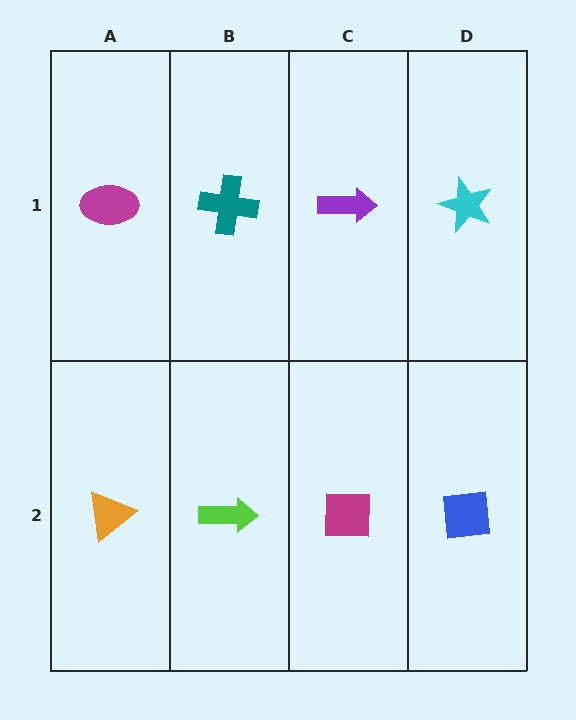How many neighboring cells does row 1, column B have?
3.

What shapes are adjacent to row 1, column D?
A blue square (row 2, column D), a purple arrow (row 1, column C).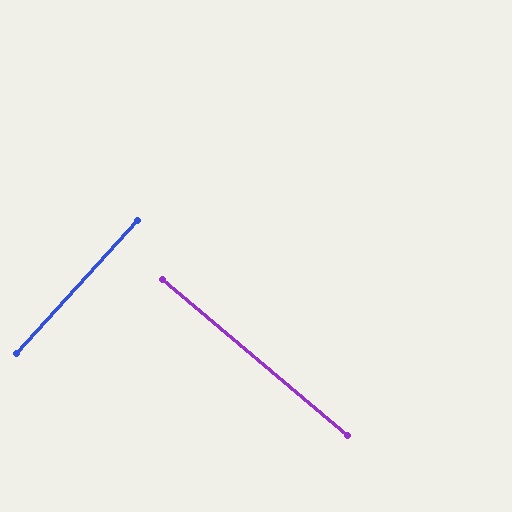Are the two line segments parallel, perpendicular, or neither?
Perpendicular — they meet at approximately 88°.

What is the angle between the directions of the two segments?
Approximately 88 degrees.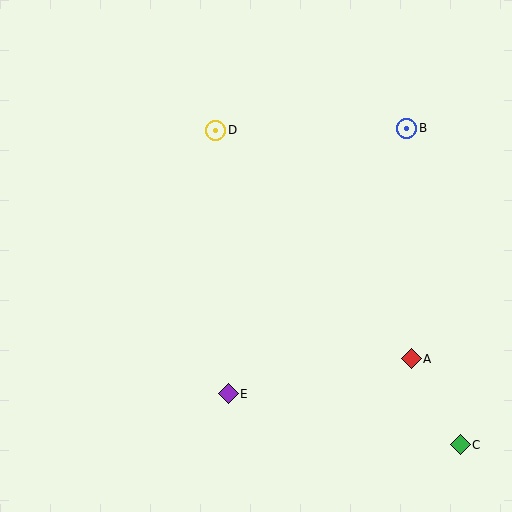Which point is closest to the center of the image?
Point D at (216, 130) is closest to the center.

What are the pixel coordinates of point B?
Point B is at (407, 128).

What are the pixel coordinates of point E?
Point E is at (228, 394).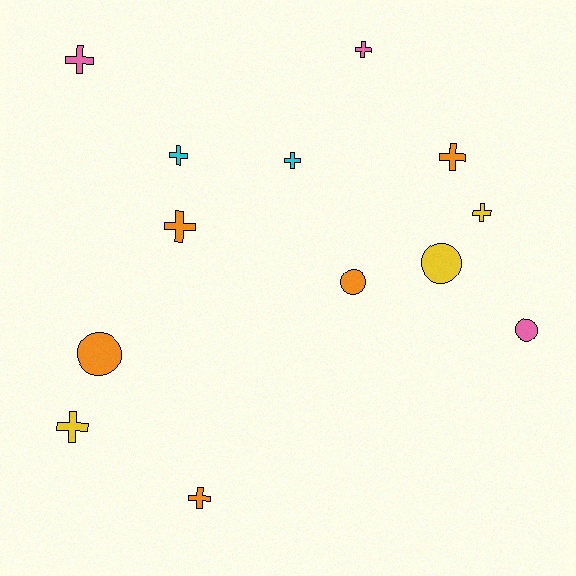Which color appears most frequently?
Orange, with 5 objects.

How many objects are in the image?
There are 13 objects.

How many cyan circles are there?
There are no cyan circles.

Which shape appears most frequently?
Cross, with 9 objects.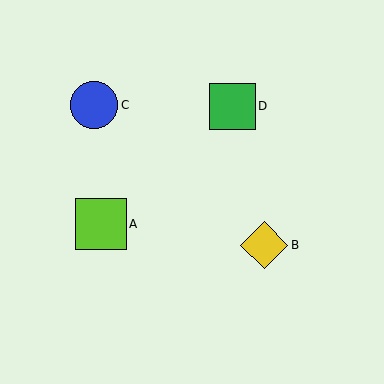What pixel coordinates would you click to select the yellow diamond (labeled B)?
Click at (264, 245) to select the yellow diamond B.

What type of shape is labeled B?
Shape B is a yellow diamond.